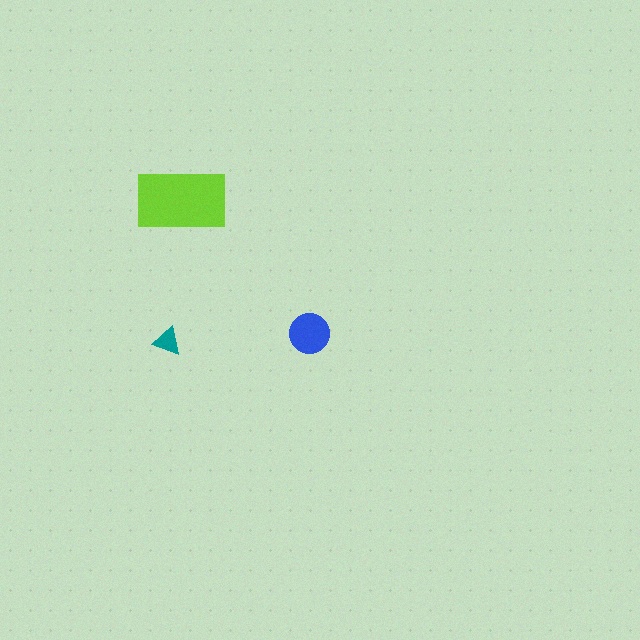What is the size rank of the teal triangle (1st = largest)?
3rd.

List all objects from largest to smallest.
The lime rectangle, the blue circle, the teal triangle.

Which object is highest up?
The lime rectangle is topmost.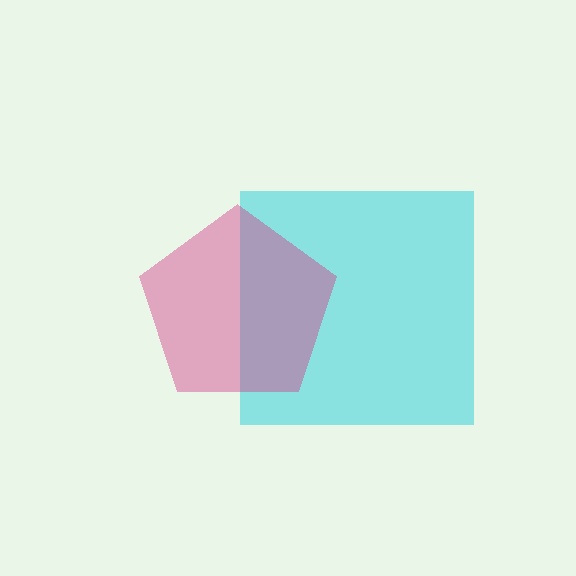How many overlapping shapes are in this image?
There are 2 overlapping shapes in the image.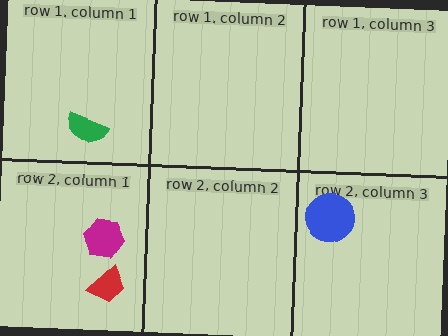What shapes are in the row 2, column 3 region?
The blue circle.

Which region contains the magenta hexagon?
The row 2, column 1 region.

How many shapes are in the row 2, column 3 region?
1.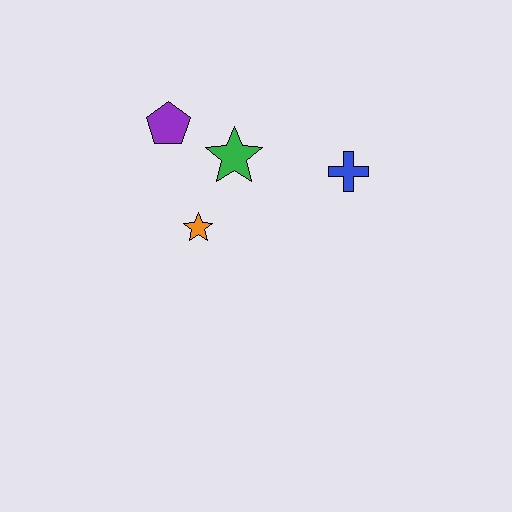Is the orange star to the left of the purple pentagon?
No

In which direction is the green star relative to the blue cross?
The green star is to the left of the blue cross.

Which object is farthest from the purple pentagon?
The blue cross is farthest from the purple pentagon.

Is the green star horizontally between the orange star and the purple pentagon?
No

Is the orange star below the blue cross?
Yes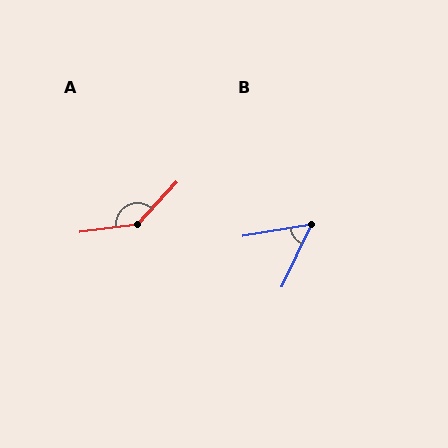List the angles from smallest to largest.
B (55°), A (140°).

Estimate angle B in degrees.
Approximately 55 degrees.